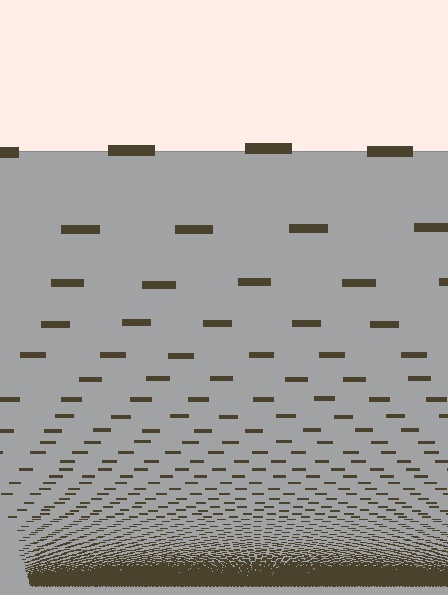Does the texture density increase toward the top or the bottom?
Density increases toward the bottom.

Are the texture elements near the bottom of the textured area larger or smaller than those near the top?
Smaller. The gradient is inverted — elements near the bottom are smaller and denser.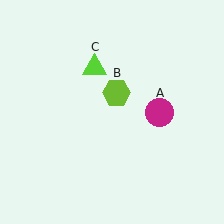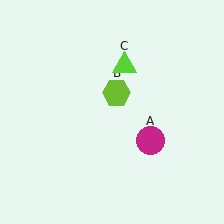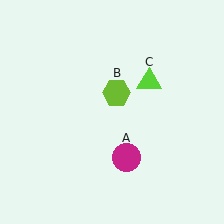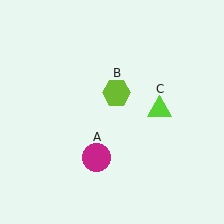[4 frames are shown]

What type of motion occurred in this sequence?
The magenta circle (object A), lime triangle (object C) rotated clockwise around the center of the scene.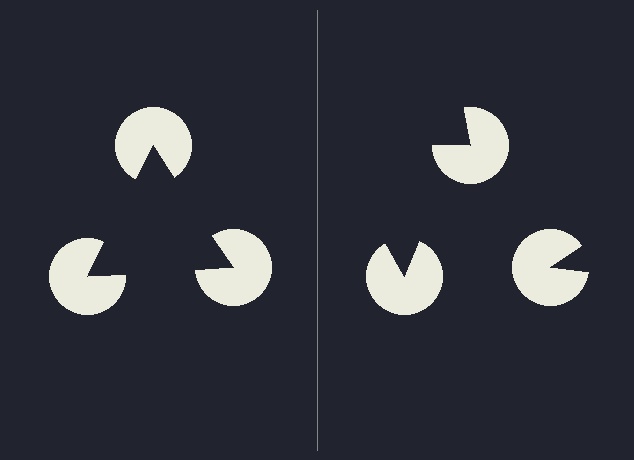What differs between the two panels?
The pac-man discs are positioned identically on both sides; only the wedge orientations differ. On the left they align to a triangle; on the right they are misaligned.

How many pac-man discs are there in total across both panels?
6 — 3 on each side.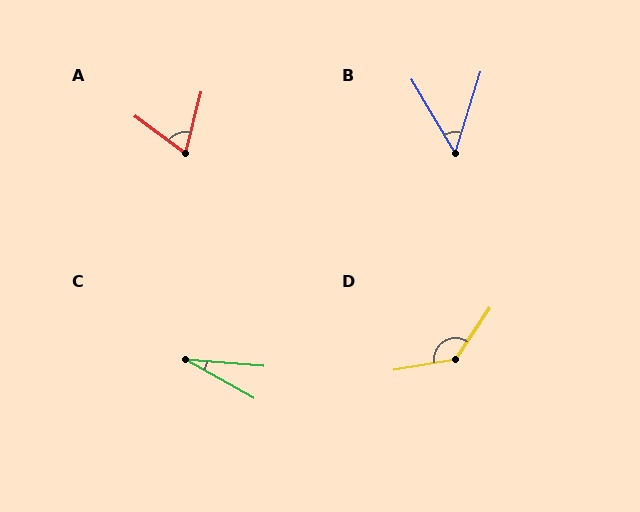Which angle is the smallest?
C, at approximately 25 degrees.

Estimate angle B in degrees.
Approximately 48 degrees.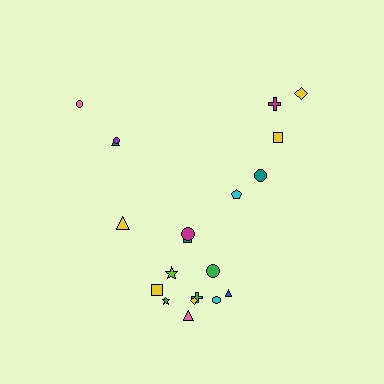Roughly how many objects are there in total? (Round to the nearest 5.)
Roughly 20 objects in total.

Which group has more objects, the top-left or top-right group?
The top-right group.